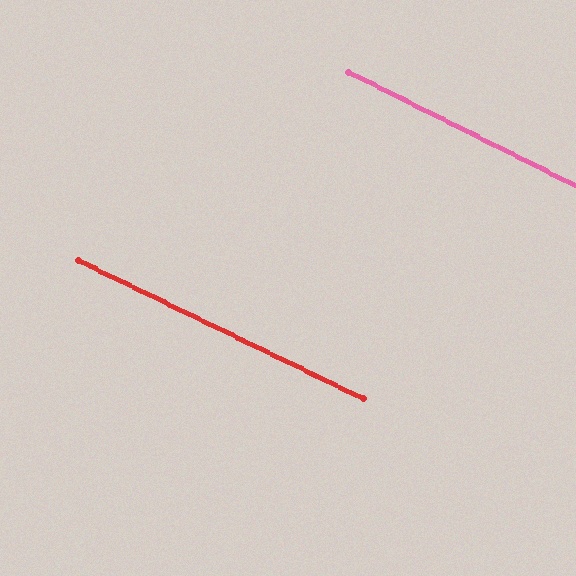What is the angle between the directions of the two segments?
Approximately 1 degree.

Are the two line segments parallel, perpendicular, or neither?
Parallel — their directions differ by only 0.7°.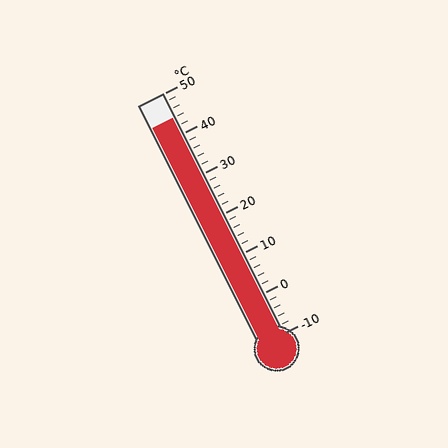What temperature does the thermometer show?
The thermometer shows approximately 44°C.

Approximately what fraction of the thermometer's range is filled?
The thermometer is filled to approximately 90% of its range.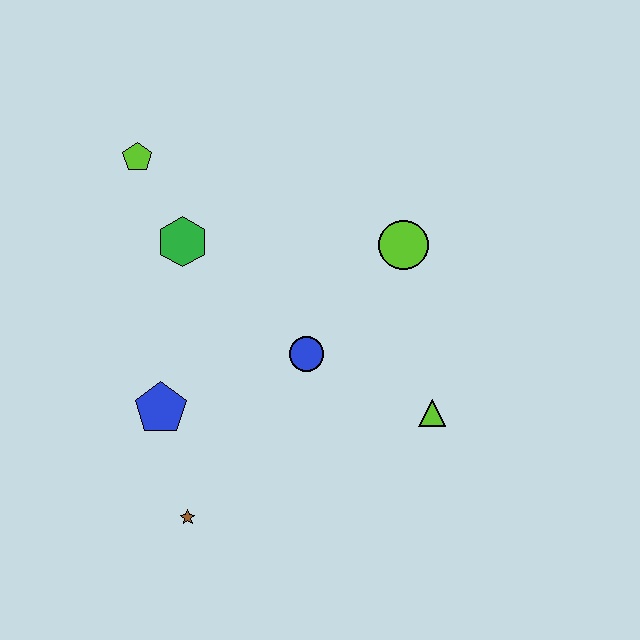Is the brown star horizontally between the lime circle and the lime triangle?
No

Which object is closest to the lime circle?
The blue circle is closest to the lime circle.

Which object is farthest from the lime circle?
The brown star is farthest from the lime circle.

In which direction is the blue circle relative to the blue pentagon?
The blue circle is to the right of the blue pentagon.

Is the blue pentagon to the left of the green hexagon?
Yes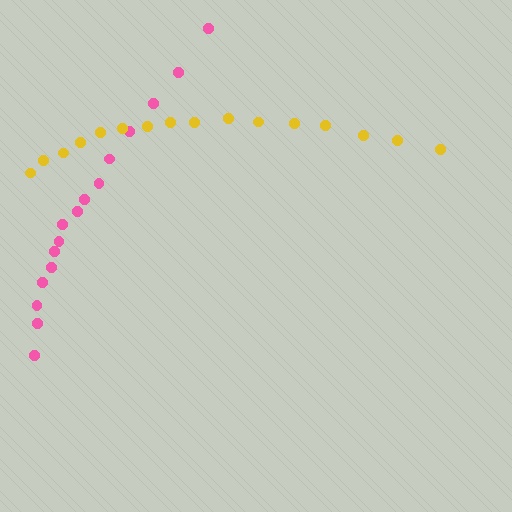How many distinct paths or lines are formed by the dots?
There are 2 distinct paths.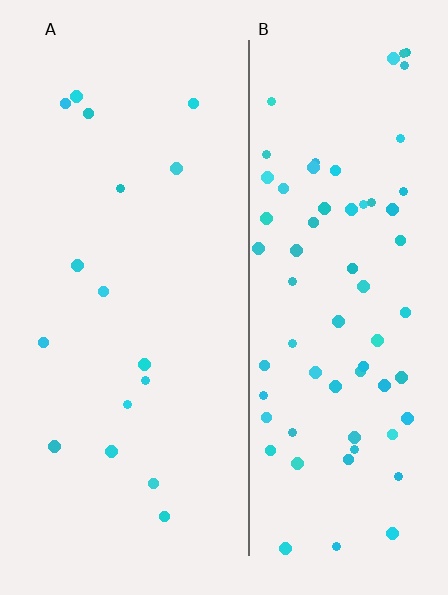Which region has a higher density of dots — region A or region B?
B (the right).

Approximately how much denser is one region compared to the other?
Approximately 4.2× — region B over region A.